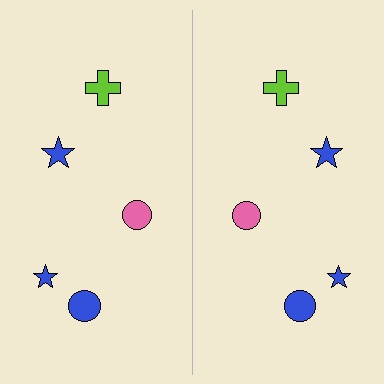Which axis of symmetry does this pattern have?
The pattern has a vertical axis of symmetry running through the center of the image.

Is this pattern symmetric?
Yes, this pattern has bilateral (reflection) symmetry.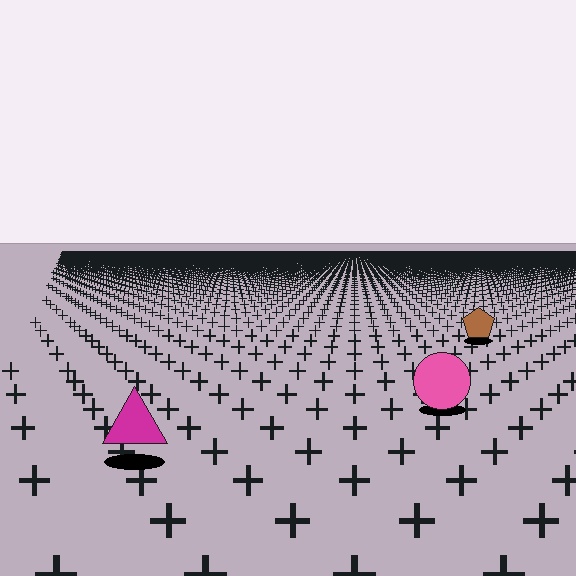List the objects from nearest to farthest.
From nearest to farthest: the magenta triangle, the pink circle, the brown pentagon.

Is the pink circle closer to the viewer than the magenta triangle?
No. The magenta triangle is closer — you can tell from the texture gradient: the ground texture is coarser near it.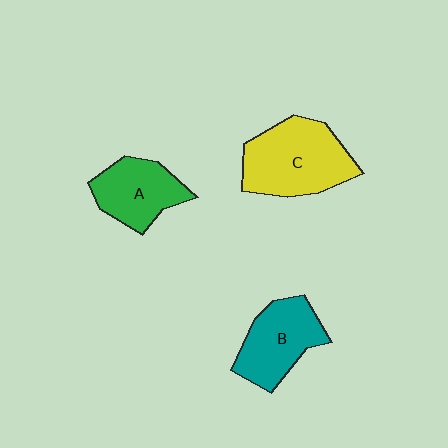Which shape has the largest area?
Shape C (yellow).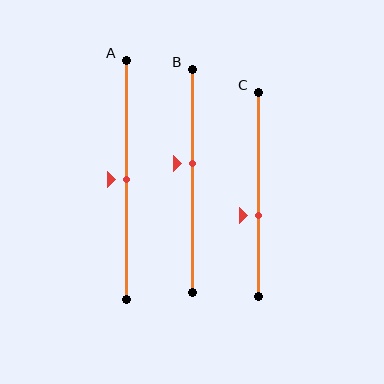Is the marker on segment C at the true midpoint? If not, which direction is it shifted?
No, the marker on segment C is shifted downward by about 10% of the segment length.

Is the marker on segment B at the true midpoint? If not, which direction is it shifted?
No, the marker on segment B is shifted upward by about 8% of the segment length.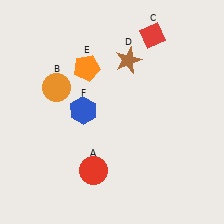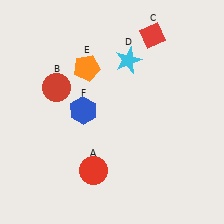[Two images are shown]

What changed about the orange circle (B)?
In Image 1, B is orange. In Image 2, it changed to red.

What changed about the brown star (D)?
In Image 1, D is brown. In Image 2, it changed to cyan.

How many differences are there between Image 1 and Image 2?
There are 2 differences between the two images.